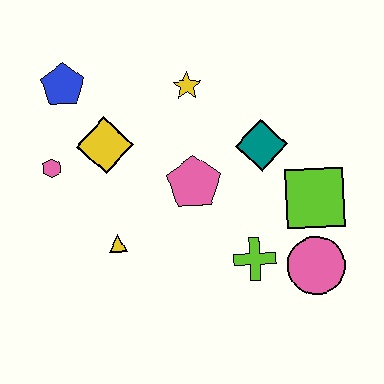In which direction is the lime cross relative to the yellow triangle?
The lime cross is to the right of the yellow triangle.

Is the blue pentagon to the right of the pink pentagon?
No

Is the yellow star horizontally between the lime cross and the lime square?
No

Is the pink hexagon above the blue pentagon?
No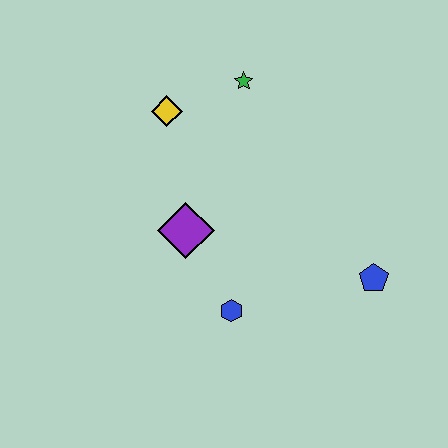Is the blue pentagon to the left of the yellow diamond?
No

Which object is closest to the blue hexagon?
The purple diamond is closest to the blue hexagon.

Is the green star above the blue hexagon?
Yes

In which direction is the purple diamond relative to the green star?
The purple diamond is below the green star.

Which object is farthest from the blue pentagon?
The yellow diamond is farthest from the blue pentagon.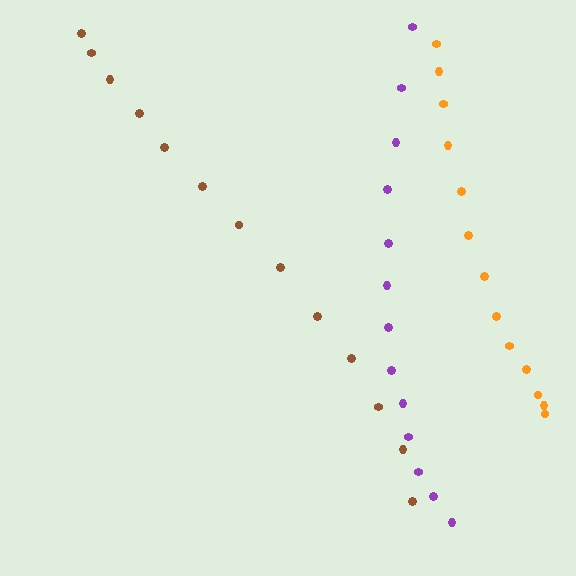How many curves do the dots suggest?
There are 3 distinct paths.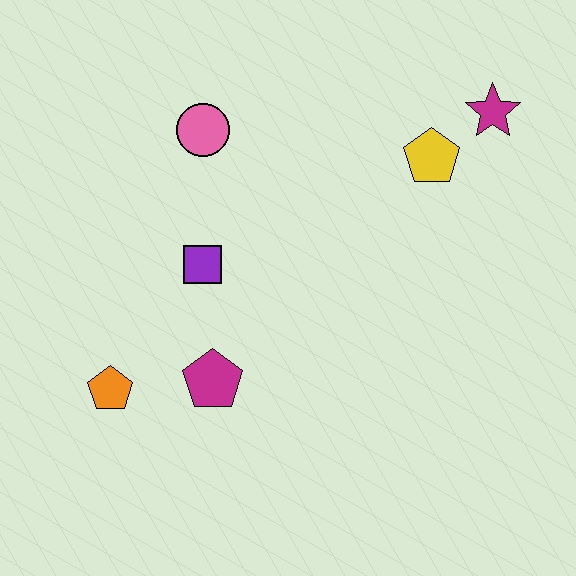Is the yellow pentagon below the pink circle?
Yes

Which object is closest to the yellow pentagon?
The magenta star is closest to the yellow pentagon.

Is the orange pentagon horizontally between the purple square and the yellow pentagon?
No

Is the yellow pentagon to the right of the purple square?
Yes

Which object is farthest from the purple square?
The magenta star is farthest from the purple square.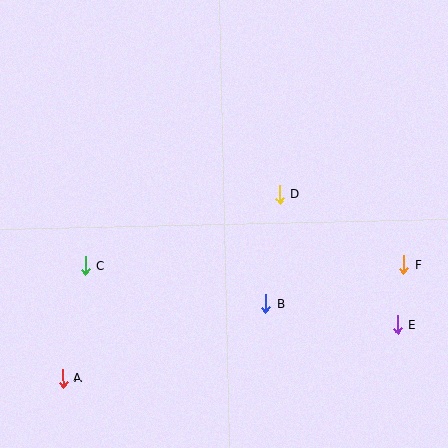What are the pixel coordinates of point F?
Point F is at (404, 265).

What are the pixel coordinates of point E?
Point E is at (398, 325).